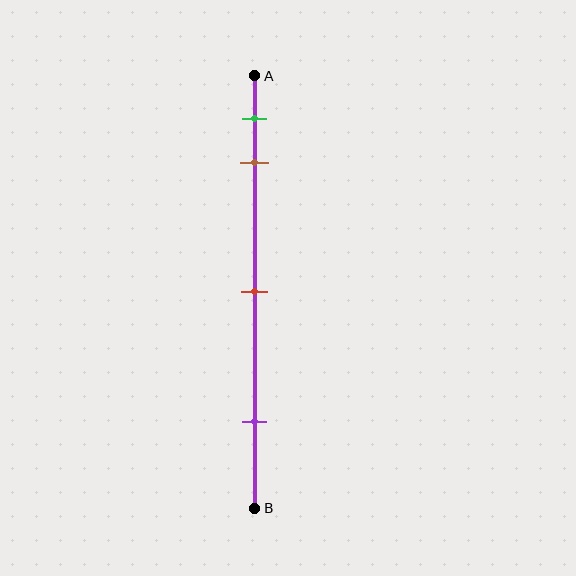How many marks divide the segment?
There are 4 marks dividing the segment.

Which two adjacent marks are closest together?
The green and brown marks are the closest adjacent pair.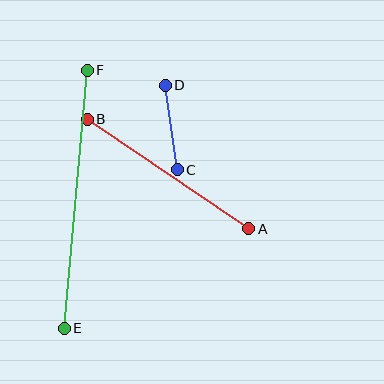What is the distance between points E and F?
The distance is approximately 259 pixels.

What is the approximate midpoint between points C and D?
The midpoint is at approximately (171, 128) pixels.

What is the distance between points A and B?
The distance is approximately 195 pixels.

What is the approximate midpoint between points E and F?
The midpoint is at approximately (76, 199) pixels.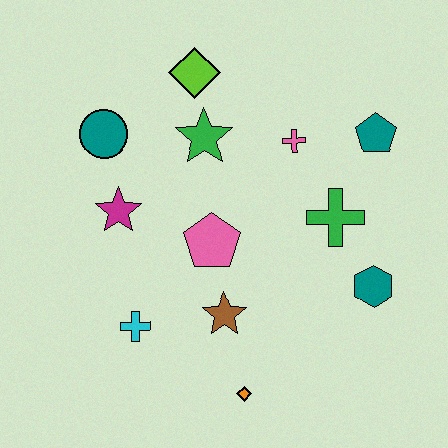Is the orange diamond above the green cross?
No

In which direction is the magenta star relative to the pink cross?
The magenta star is to the left of the pink cross.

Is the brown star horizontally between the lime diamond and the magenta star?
No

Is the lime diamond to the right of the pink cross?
No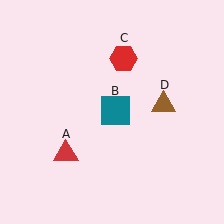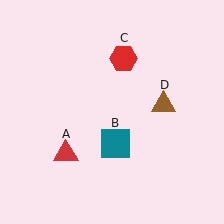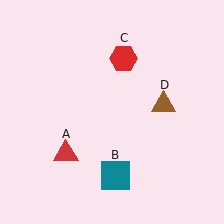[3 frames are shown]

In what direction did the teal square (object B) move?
The teal square (object B) moved down.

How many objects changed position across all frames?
1 object changed position: teal square (object B).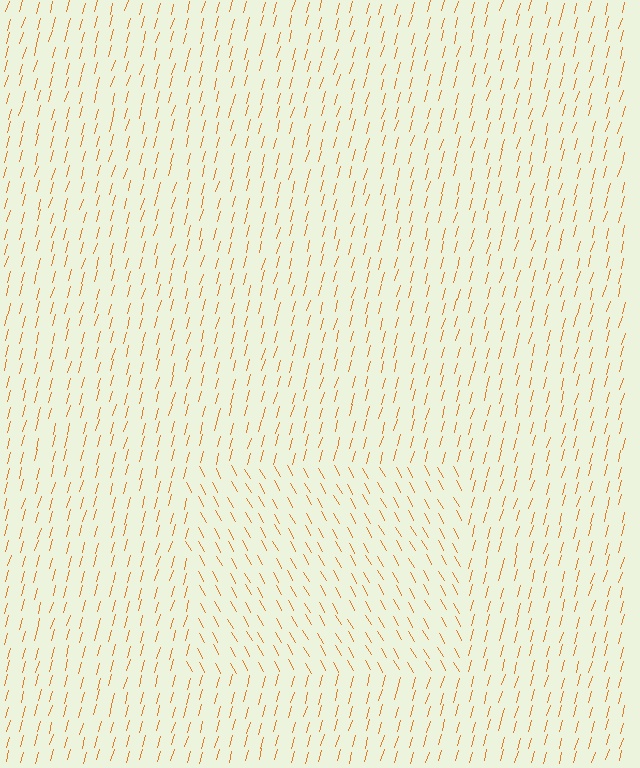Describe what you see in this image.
The image is filled with small orange line segments. A rectangle region in the image has lines oriented differently from the surrounding lines, creating a visible texture boundary.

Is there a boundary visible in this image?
Yes, there is a texture boundary formed by a change in line orientation.